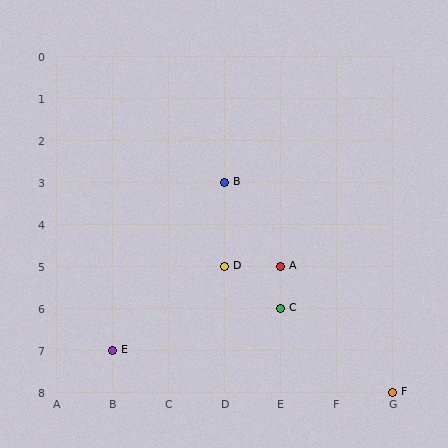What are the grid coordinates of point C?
Point C is at grid coordinates (E, 6).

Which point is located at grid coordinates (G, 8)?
Point F is at (G, 8).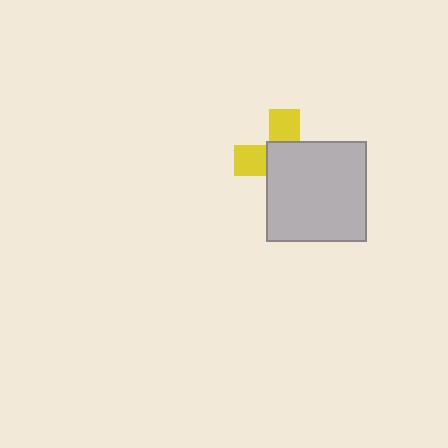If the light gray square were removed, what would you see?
You would see the complete yellow cross.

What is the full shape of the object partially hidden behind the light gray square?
The partially hidden object is a yellow cross.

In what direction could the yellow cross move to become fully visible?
The yellow cross could move toward the upper-left. That would shift it out from behind the light gray square entirely.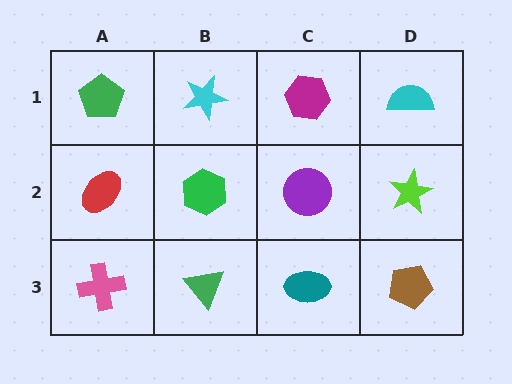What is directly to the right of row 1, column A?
A cyan star.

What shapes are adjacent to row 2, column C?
A magenta hexagon (row 1, column C), a teal ellipse (row 3, column C), a green hexagon (row 2, column B), a lime star (row 2, column D).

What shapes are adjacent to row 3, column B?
A green hexagon (row 2, column B), a pink cross (row 3, column A), a teal ellipse (row 3, column C).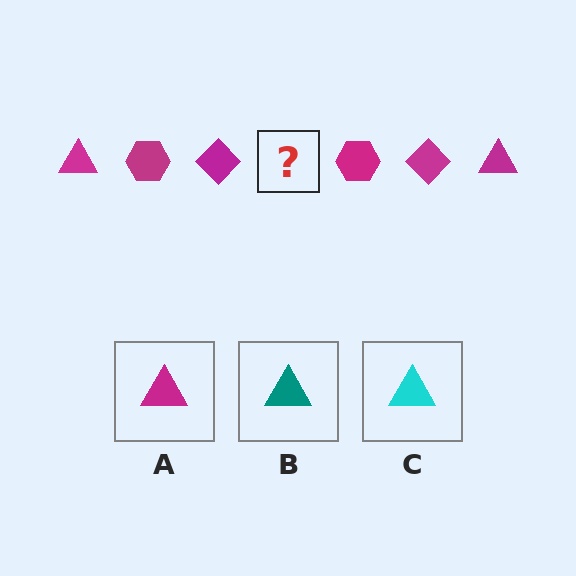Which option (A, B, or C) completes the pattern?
A.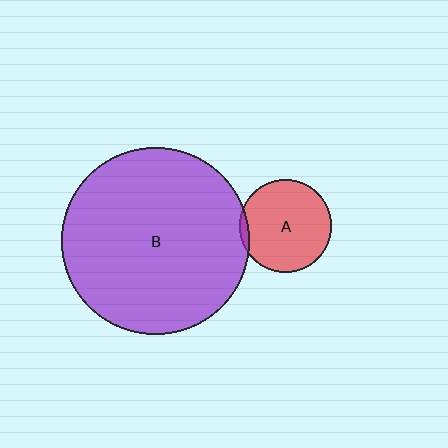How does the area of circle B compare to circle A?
Approximately 4.1 times.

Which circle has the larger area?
Circle B (purple).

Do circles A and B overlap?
Yes.